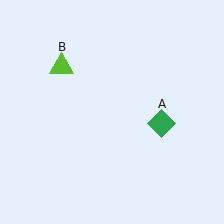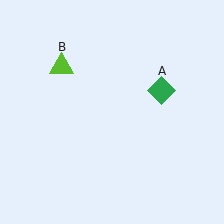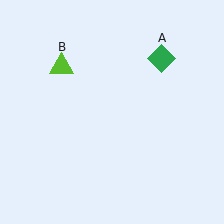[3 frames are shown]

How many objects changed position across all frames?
1 object changed position: green diamond (object A).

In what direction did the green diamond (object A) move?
The green diamond (object A) moved up.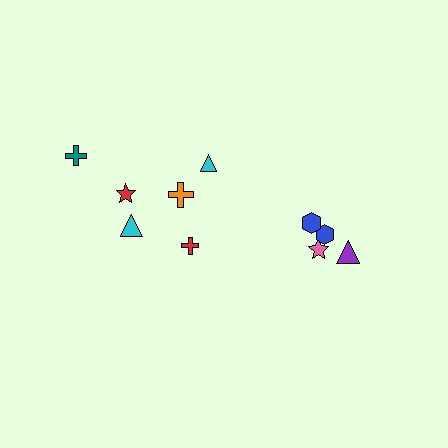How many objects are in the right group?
There are 4 objects.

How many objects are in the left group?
There are 6 objects.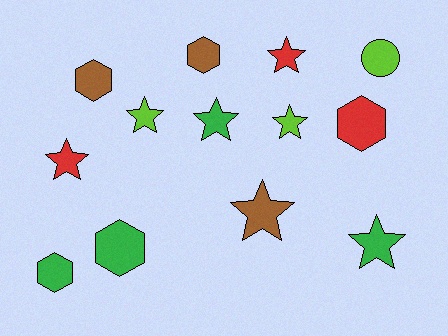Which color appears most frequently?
Green, with 4 objects.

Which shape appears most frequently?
Star, with 7 objects.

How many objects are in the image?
There are 13 objects.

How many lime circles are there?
There is 1 lime circle.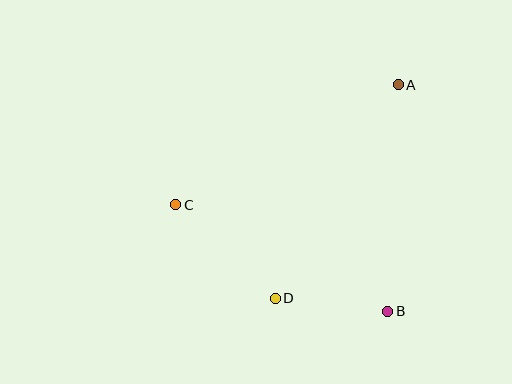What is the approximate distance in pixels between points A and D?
The distance between A and D is approximately 247 pixels.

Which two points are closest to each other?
Points B and D are closest to each other.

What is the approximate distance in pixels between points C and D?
The distance between C and D is approximately 136 pixels.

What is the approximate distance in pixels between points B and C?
The distance between B and C is approximately 237 pixels.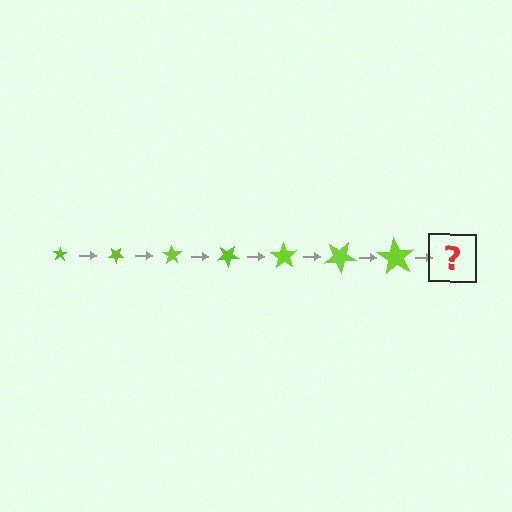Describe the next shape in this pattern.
It should be a star, larger than the previous one and rotated 245 degrees from the start.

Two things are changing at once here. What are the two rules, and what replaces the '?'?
The two rules are that the star grows larger each step and it rotates 35 degrees each step. The '?' should be a star, larger than the previous one and rotated 245 degrees from the start.